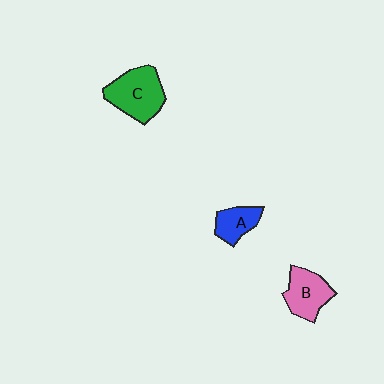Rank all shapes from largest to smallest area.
From largest to smallest: C (green), B (pink), A (blue).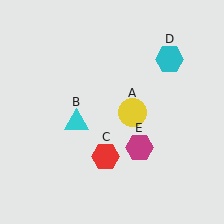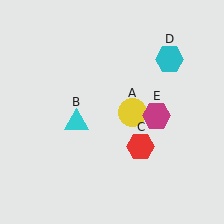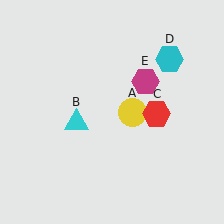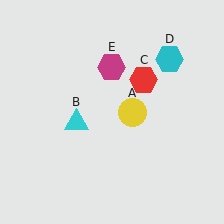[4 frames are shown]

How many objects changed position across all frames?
2 objects changed position: red hexagon (object C), magenta hexagon (object E).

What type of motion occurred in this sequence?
The red hexagon (object C), magenta hexagon (object E) rotated counterclockwise around the center of the scene.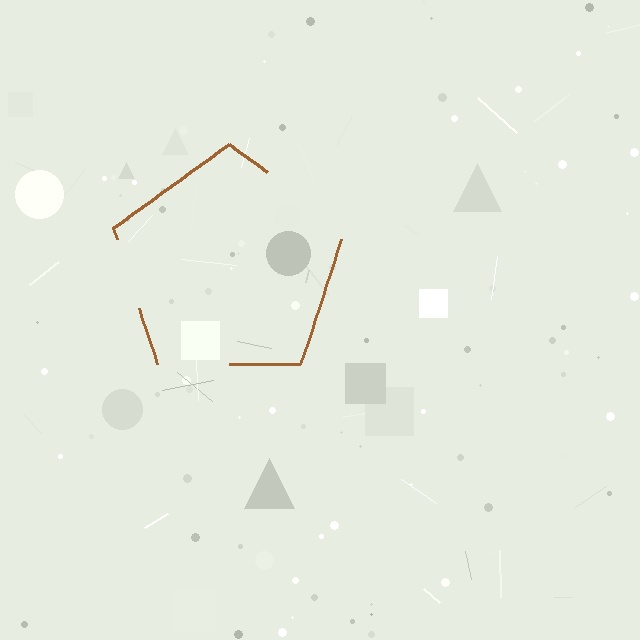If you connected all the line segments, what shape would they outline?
They would outline a pentagon.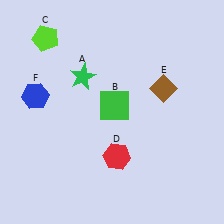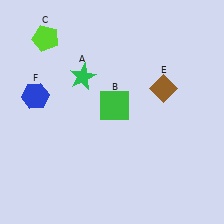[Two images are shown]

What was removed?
The red hexagon (D) was removed in Image 2.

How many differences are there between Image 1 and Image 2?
There is 1 difference between the two images.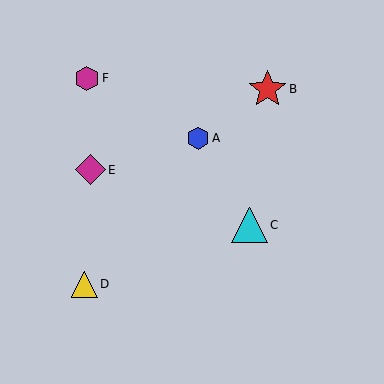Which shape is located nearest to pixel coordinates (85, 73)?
The magenta hexagon (labeled F) at (87, 78) is nearest to that location.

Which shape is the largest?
The red star (labeled B) is the largest.